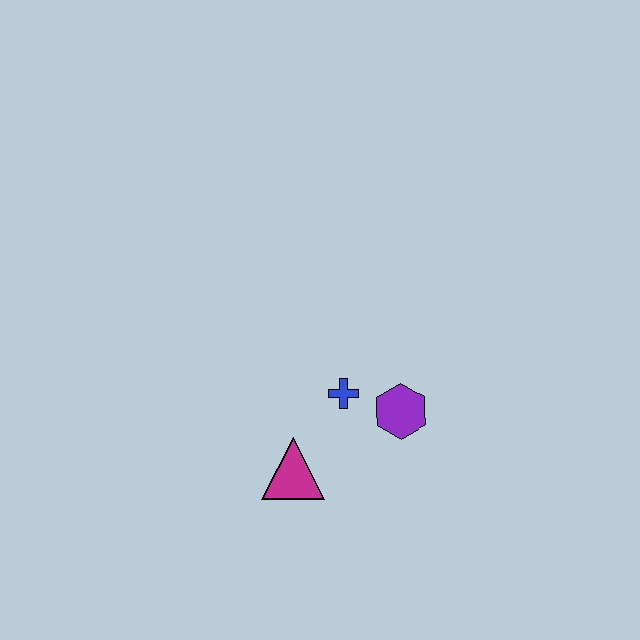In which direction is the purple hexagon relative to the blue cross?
The purple hexagon is to the right of the blue cross.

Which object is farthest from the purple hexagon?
The magenta triangle is farthest from the purple hexagon.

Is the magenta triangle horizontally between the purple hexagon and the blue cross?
No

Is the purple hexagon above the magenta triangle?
Yes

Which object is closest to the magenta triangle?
The blue cross is closest to the magenta triangle.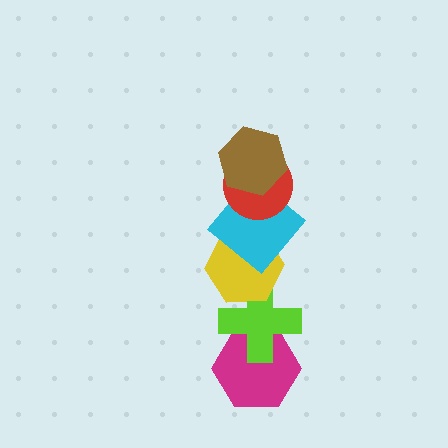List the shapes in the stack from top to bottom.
From top to bottom: the brown hexagon, the red circle, the cyan diamond, the yellow hexagon, the lime cross, the magenta hexagon.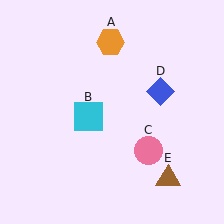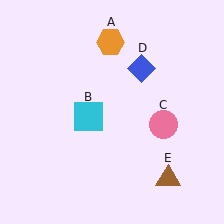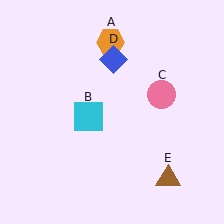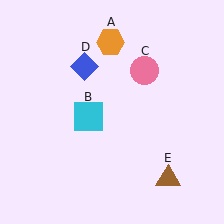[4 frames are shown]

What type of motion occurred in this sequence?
The pink circle (object C), blue diamond (object D) rotated counterclockwise around the center of the scene.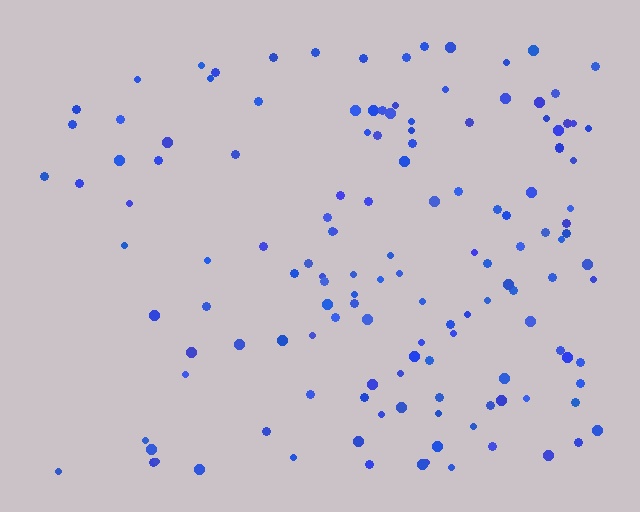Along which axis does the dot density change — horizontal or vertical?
Horizontal.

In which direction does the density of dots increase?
From left to right, with the right side densest.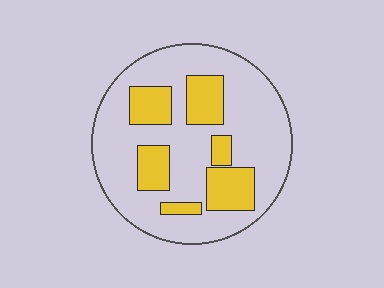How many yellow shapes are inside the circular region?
6.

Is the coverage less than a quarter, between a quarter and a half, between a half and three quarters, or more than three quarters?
Between a quarter and a half.